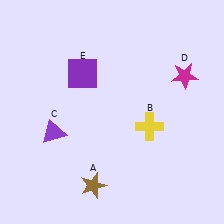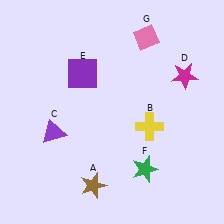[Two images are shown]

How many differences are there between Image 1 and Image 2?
There are 2 differences between the two images.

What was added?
A green star (F), a pink diamond (G) were added in Image 2.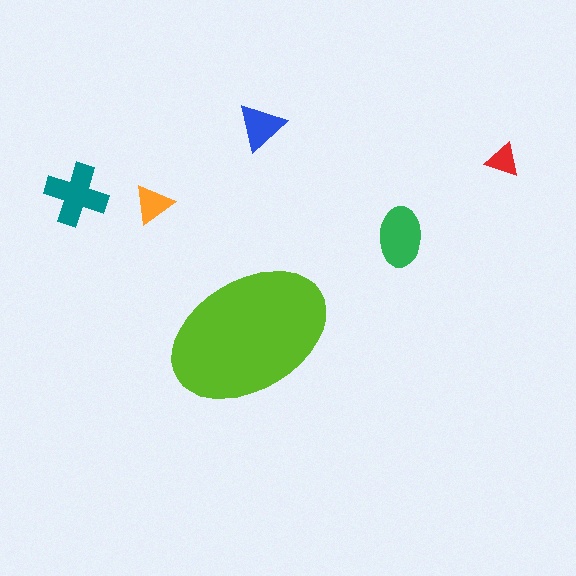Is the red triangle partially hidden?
No, the red triangle is fully visible.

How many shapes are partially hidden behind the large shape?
0 shapes are partially hidden.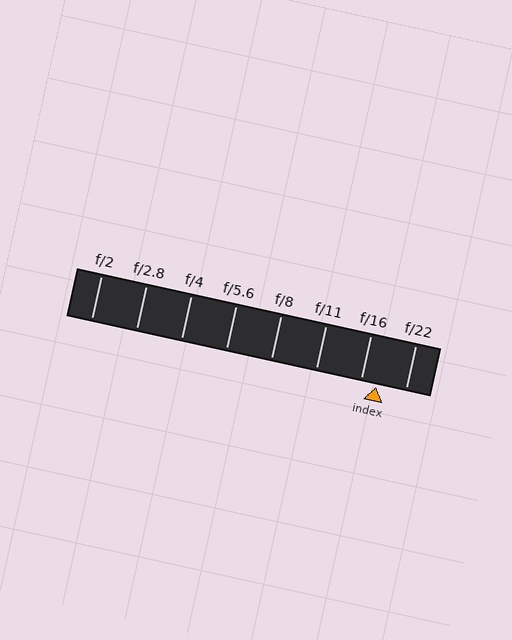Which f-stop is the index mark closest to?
The index mark is closest to f/16.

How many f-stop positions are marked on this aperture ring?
There are 8 f-stop positions marked.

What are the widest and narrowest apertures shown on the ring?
The widest aperture shown is f/2 and the narrowest is f/22.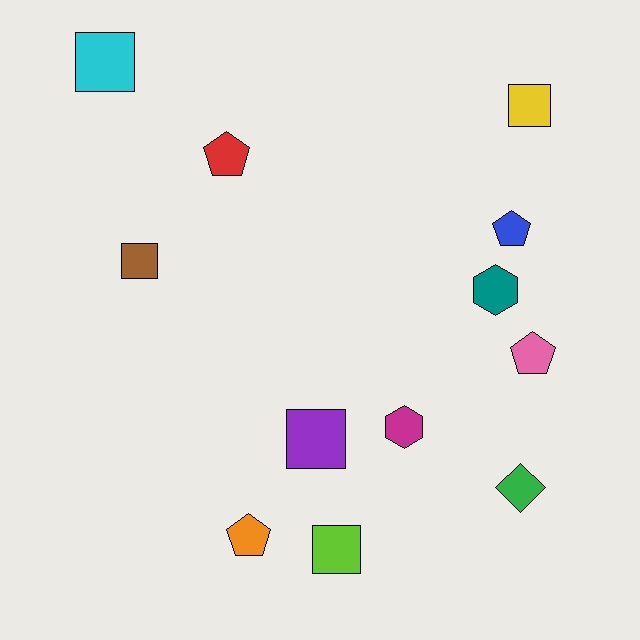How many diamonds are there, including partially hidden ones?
There is 1 diamond.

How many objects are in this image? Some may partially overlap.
There are 12 objects.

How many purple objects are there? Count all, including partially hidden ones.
There is 1 purple object.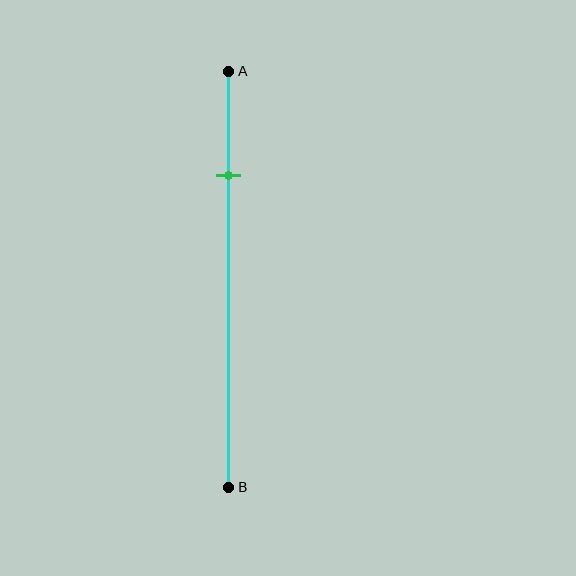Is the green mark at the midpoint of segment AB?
No, the mark is at about 25% from A, not at the 50% midpoint.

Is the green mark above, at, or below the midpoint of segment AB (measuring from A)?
The green mark is above the midpoint of segment AB.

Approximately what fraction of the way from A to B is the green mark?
The green mark is approximately 25% of the way from A to B.